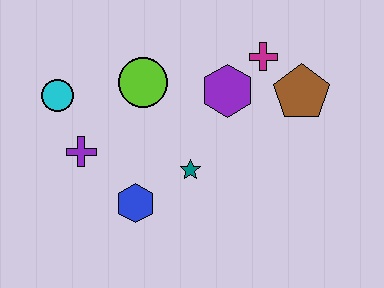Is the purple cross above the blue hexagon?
Yes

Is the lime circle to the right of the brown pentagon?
No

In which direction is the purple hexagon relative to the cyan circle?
The purple hexagon is to the right of the cyan circle.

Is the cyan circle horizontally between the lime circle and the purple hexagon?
No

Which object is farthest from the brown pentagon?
The cyan circle is farthest from the brown pentagon.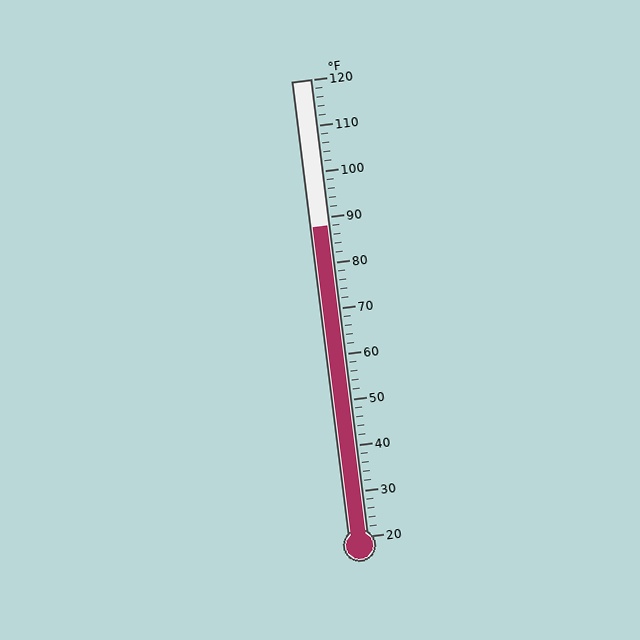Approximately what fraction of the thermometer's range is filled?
The thermometer is filled to approximately 70% of its range.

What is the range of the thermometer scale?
The thermometer scale ranges from 20°F to 120°F.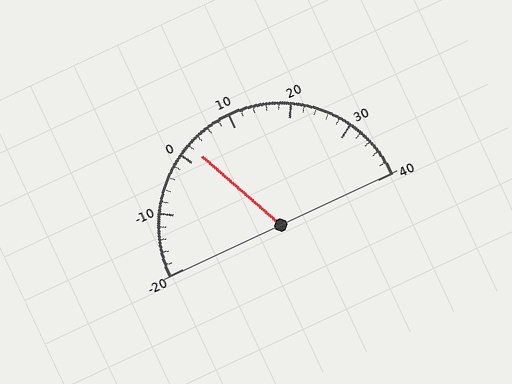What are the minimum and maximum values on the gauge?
The gauge ranges from -20 to 40.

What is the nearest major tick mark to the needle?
The nearest major tick mark is 0.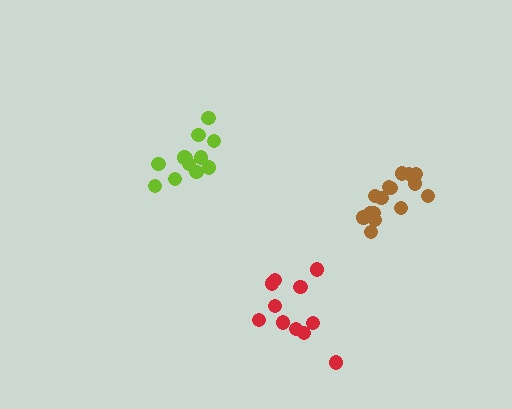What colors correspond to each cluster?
The clusters are colored: lime, red, brown.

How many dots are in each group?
Group 1: 13 dots, Group 2: 11 dots, Group 3: 15 dots (39 total).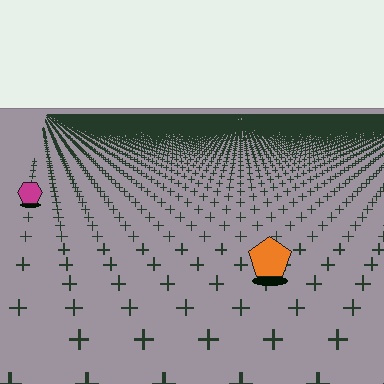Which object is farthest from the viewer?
The magenta hexagon is farthest from the viewer. It appears smaller and the ground texture around it is denser.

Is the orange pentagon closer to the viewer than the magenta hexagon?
Yes. The orange pentagon is closer — you can tell from the texture gradient: the ground texture is coarser near it.